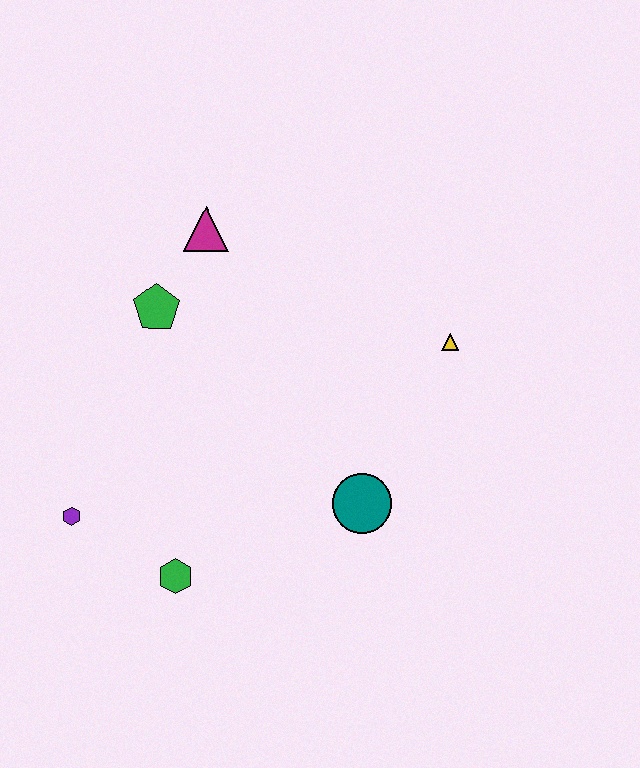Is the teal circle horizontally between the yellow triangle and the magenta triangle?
Yes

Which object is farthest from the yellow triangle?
The purple hexagon is farthest from the yellow triangle.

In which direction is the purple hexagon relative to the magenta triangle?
The purple hexagon is below the magenta triangle.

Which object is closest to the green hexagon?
The purple hexagon is closest to the green hexagon.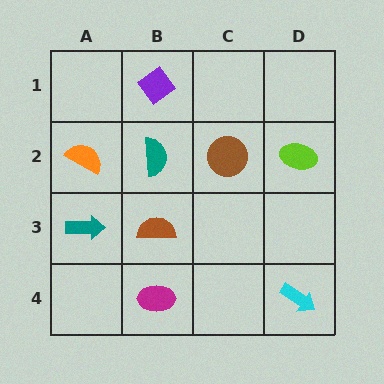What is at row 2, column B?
A teal semicircle.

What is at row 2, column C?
A brown circle.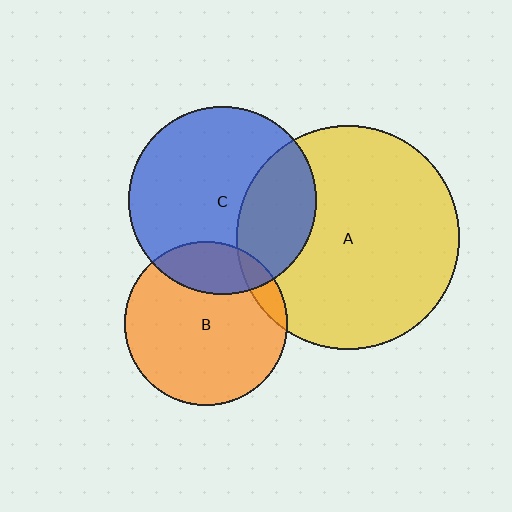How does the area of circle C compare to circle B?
Approximately 1.3 times.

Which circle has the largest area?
Circle A (yellow).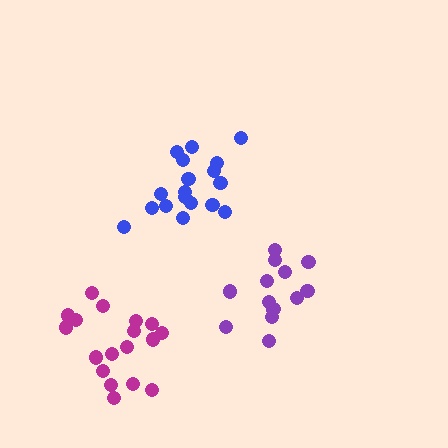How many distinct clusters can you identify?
There are 3 distinct clusters.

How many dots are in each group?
Group 1: 15 dots, Group 2: 18 dots, Group 3: 18 dots (51 total).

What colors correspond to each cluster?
The clusters are colored: purple, magenta, blue.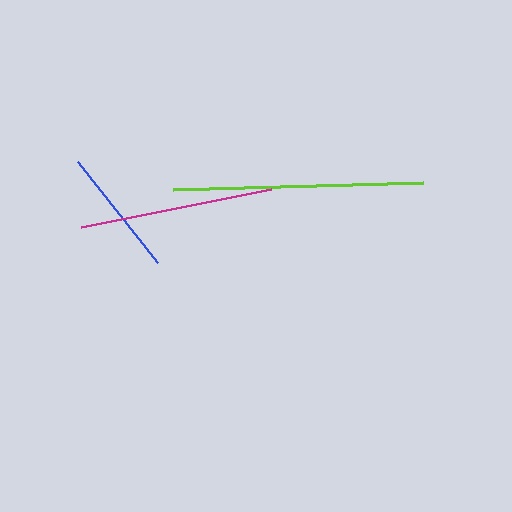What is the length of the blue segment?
The blue segment is approximately 129 pixels long.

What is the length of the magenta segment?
The magenta segment is approximately 194 pixels long.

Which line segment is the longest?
The lime line is the longest at approximately 250 pixels.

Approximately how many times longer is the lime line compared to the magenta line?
The lime line is approximately 1.3 times the length of the magenta line.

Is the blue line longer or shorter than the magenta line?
The magenta line is longer than the blue line.